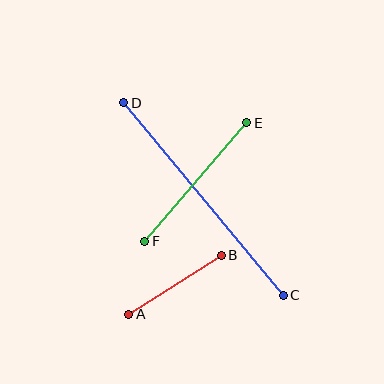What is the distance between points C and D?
The distance is approximately 250 pixels.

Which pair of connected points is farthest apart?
Points C and D are farthest apart.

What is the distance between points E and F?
The distance is approximately 156 pixels.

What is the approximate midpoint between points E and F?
The midpoint is at approximately (196, 182) pixels.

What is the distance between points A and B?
The distance is approximately 110 pixels.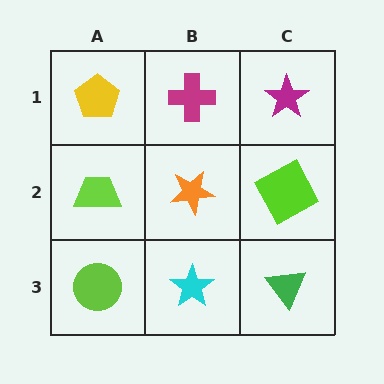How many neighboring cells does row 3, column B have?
3.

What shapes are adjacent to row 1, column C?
A lime square (row 2, column C), a magenta cross (row 1, column B).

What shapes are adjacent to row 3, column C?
A lime square (row 2, column C), a cyan star (row 3, column B).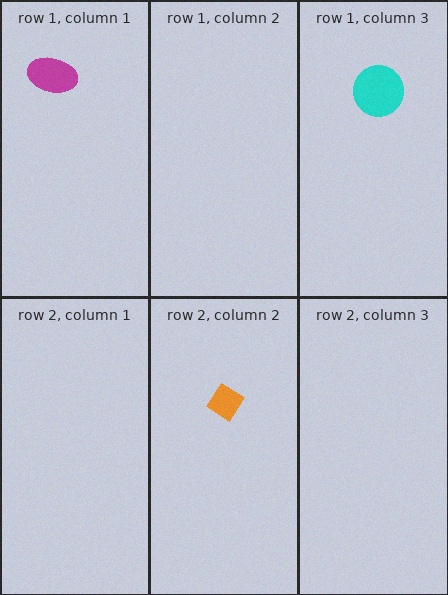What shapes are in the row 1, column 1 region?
The magenta ellipse.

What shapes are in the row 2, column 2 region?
The orange diamond.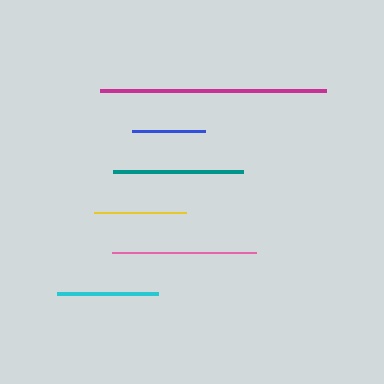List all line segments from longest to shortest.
From longest to shortest: magenta, pink, teal, cyan, yellow, blue.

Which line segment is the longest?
The magenta line is the longest at approximately 226 pixels.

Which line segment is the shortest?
The blue line is the shortest at approximately 73 pixels.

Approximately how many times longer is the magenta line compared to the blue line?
The magenta line is approximately 3.1 times the length of the blue line.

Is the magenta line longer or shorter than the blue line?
The magenta line is longer than the blue line.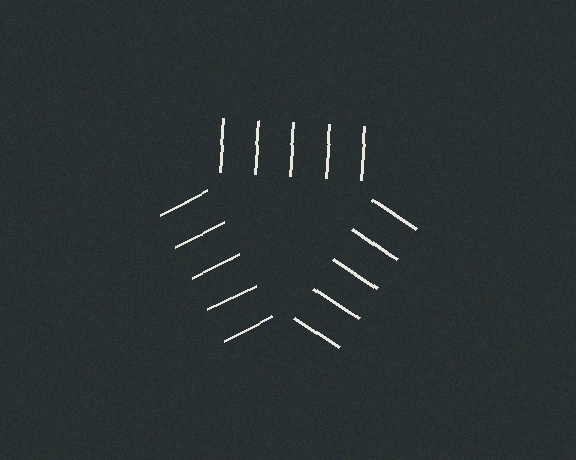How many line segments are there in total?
15 — 5 along each of the 3 edges.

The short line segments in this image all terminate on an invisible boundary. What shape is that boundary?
An illusory triangle — the line segments terminate on its edges but no continuous stroke is drawn.